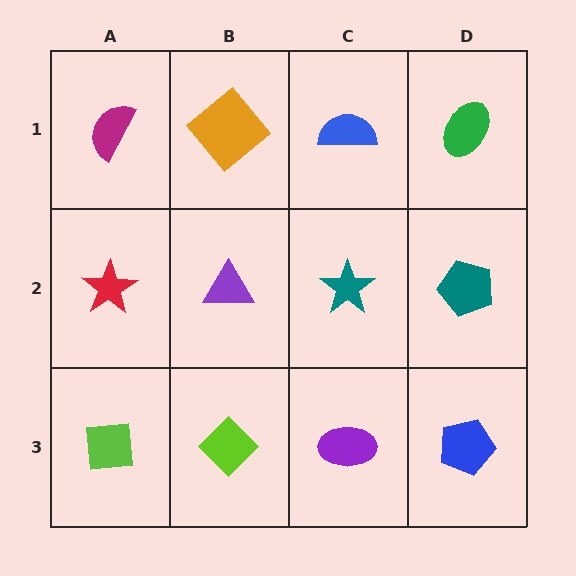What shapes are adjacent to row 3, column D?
A teal pentagon (row 2, column D), a purple ellipse (row 3, column C).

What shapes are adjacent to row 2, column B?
An orange diamond (row 1, column B), a lime diamond (row 3, column B), a red star (row 2, column A), a teal star (row 2, column C).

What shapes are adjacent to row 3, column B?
A purple triangle (row 2, column B), a lime square (row 3, column A), a purple ellipse (row 3, column C).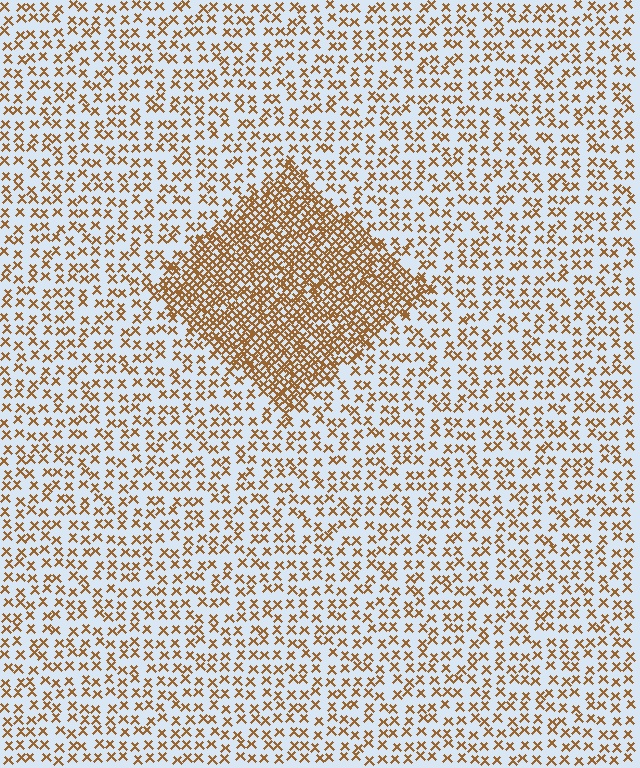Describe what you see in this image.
The image contains small brown elements arranged at two different densities. A diamond-shaped region is visible where the elements are more densely packed than the surrounding area.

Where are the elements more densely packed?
The elements are more densely packed inside the diamond boundary.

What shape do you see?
I see a diamond.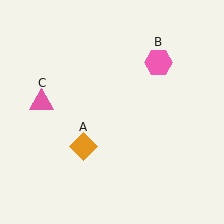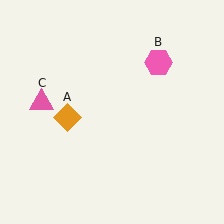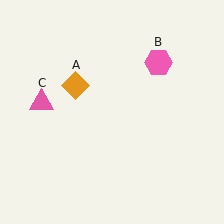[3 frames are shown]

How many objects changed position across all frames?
1 object changed position: orange diamond (object A).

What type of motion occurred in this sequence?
The orange diamond (object A) rotated clockwise around the center of the scene.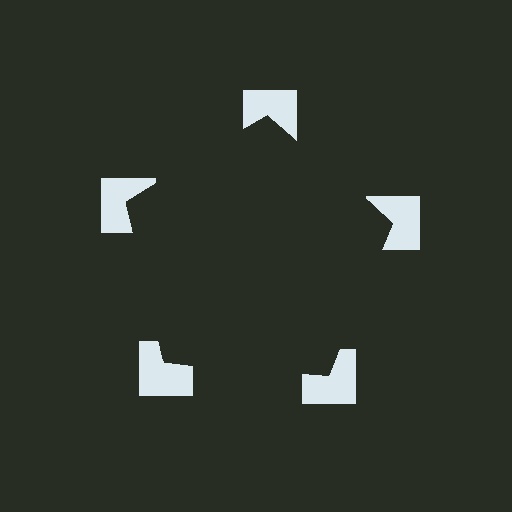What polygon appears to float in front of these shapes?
An illusory pentagon — its edges are inferred from the aligned wedge cuts in the notched squares, not physically drawn.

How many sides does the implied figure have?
5 sides.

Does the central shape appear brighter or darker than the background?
It typically appears slightly darker than the background, even though no actual brightness change is drawn.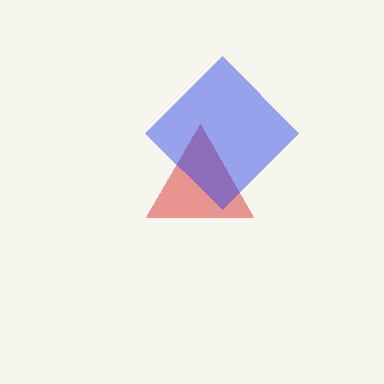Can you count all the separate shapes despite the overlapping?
Yes, there are 2 separate shapes.